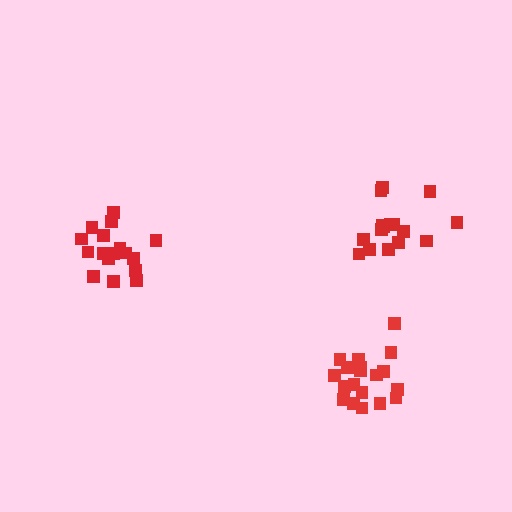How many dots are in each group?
Group 1: 16 dots, Group 2: 19 dots, Group 3: 19 dots (54 total).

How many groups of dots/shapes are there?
There are 3 groups.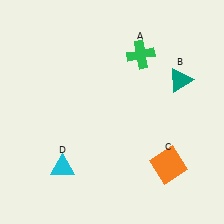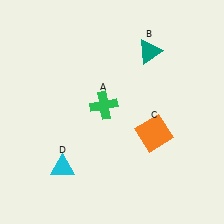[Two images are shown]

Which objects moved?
The objects that moved are: the green cross (A), the teal triangle (B), the orange square (C).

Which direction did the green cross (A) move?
The green cross (A) moved down.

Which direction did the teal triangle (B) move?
The teal triangle (B) moved left.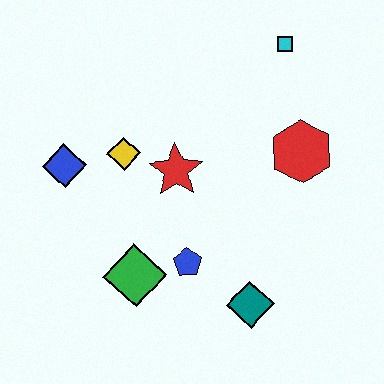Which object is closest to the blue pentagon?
The green diamond is closest to the blue pentagon.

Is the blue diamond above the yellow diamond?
No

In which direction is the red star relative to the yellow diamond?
The red star is to the right of the yellow diamond.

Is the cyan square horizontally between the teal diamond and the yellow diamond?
No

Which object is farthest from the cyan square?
The green diamond is farthest from the cyan square.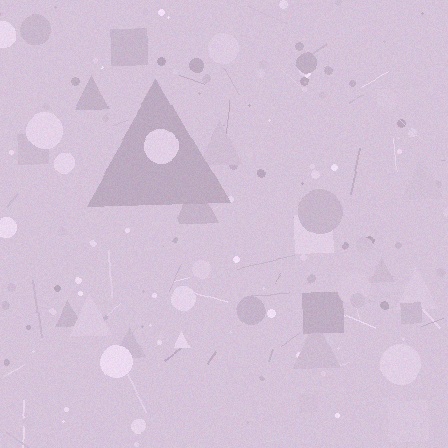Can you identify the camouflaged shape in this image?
The camouflaged shape is a triangle.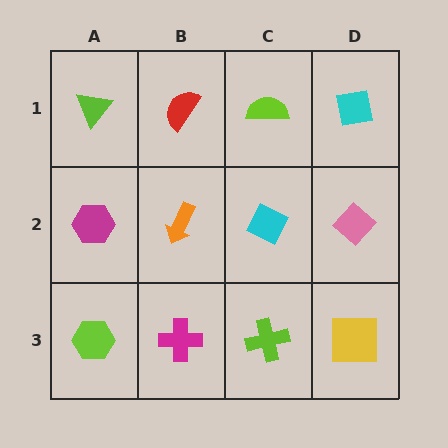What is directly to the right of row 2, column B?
A cyan diamond.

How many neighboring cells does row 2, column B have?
4.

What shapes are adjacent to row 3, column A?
A magenta hexagon (row 2, column A), a magenta cross (row 3, column B).